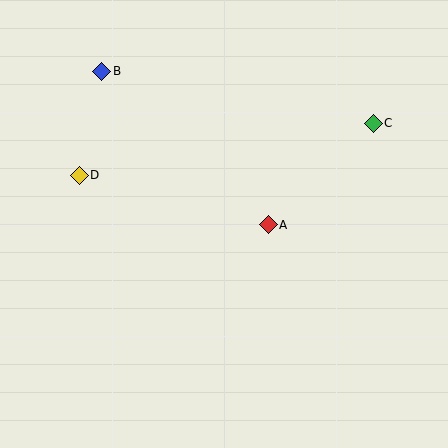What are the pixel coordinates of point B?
Point B is at (102, 71).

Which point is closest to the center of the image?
Point A at (268, 225) is closest to the center.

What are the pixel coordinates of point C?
Point C is at (373, 123).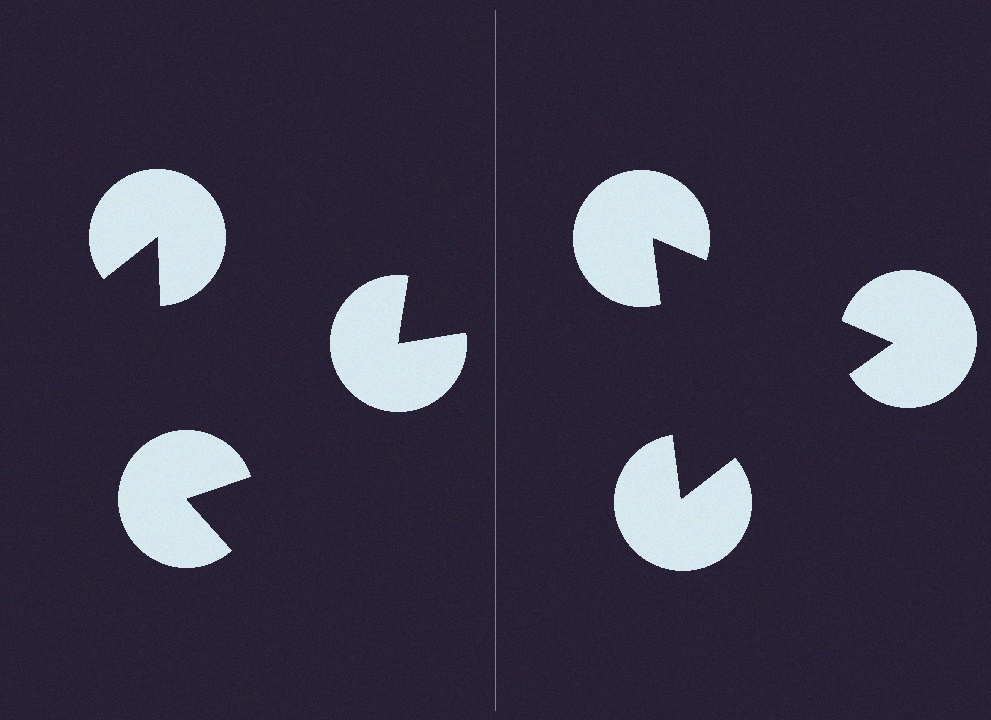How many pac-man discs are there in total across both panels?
6 — 3 on each side.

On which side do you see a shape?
An illusory triangle appears on the right side. On the left side the wedge cuts are rotated, so no coherent shape forms.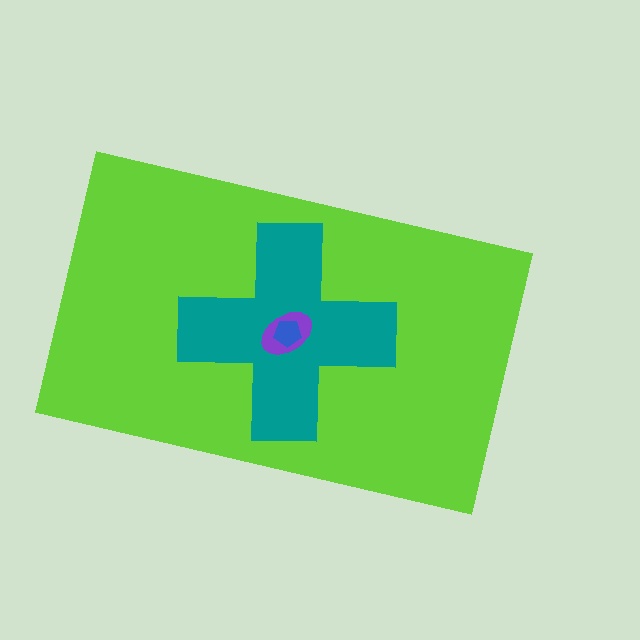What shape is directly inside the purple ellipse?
The blue pentagon.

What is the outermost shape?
The lime rectangle.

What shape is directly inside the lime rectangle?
The teal cross.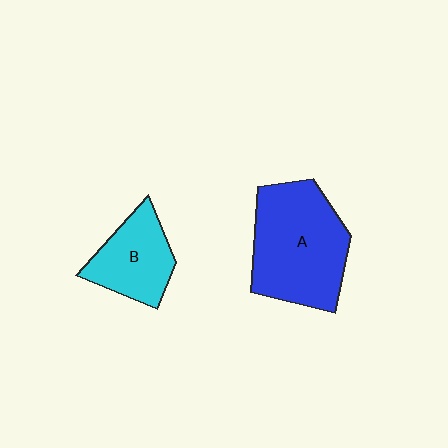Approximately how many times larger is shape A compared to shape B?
Approximately 1.8 times.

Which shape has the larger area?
Shape A (blue).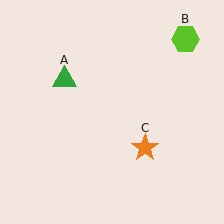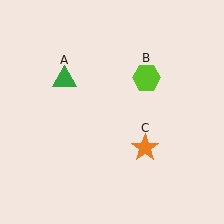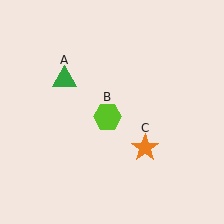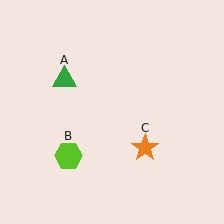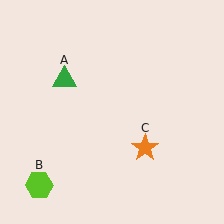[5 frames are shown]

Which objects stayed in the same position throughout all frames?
Green triangle (object A) and orange star (object C) remained stationary.